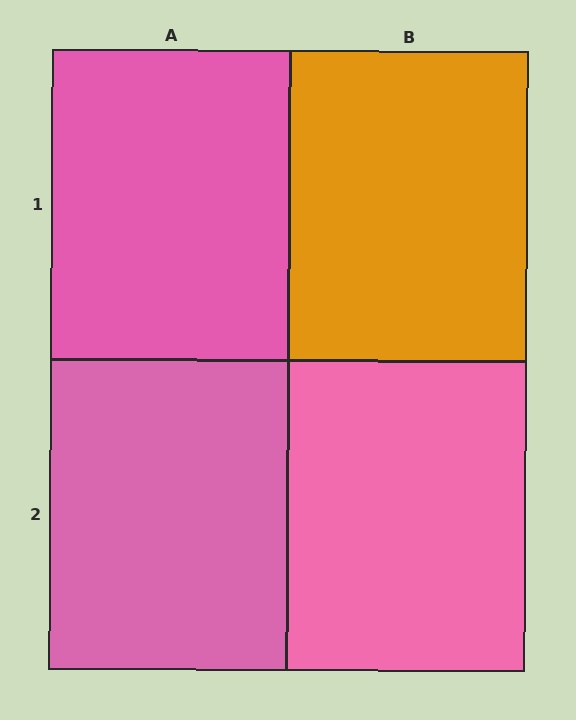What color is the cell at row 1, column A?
Pink.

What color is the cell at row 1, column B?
Orange.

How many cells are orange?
1 cell is orange.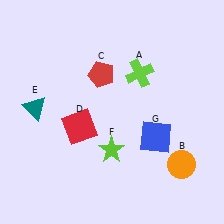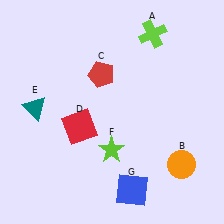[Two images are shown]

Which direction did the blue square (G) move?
The blue square (G) moved down.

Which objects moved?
The objects that moved are: the lime cross (A), the blue square (G).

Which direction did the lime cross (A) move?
The lime cross (A) moved up.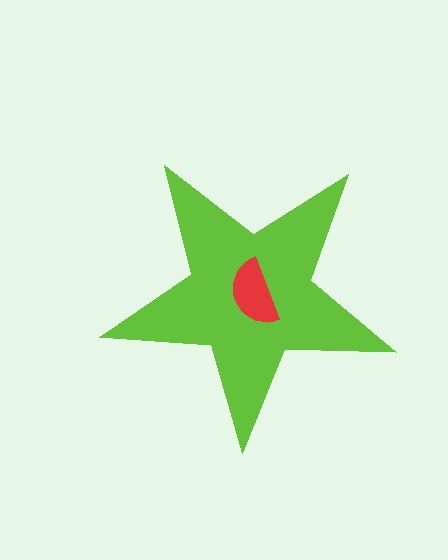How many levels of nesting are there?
2.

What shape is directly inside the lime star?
The red semicircle.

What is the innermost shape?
The red semicircle.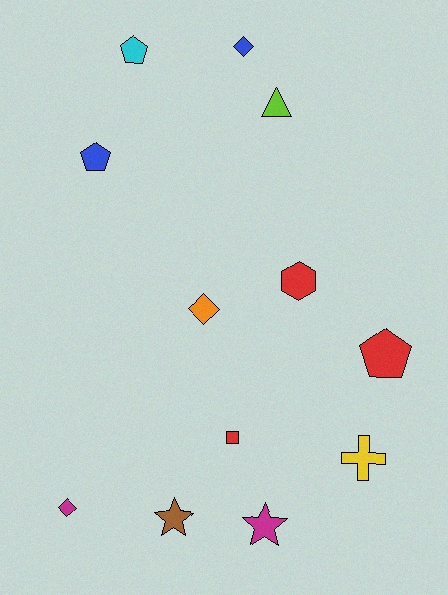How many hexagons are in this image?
There is 1 hexagon.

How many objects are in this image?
There are 12 objects.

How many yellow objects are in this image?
There is 1 yellow object.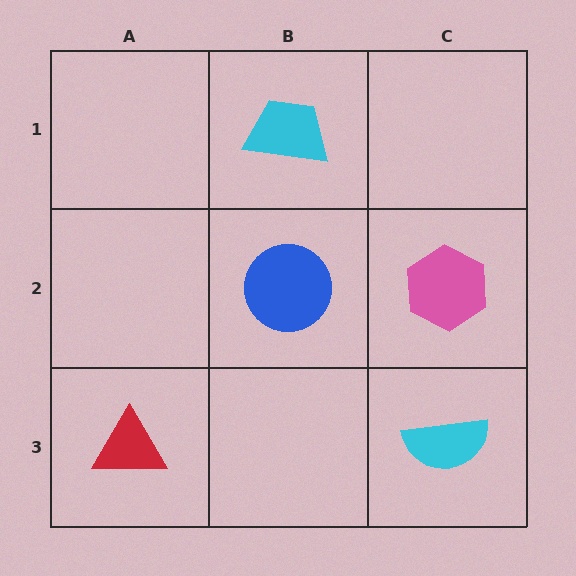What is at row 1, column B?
A cyan trapezoid.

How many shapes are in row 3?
2 shapes.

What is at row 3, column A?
A red triangle.